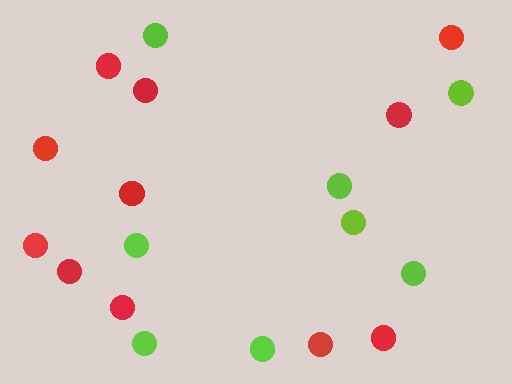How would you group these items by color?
There are 2 groups: one group of red circles (11) and one group of lime circles (8).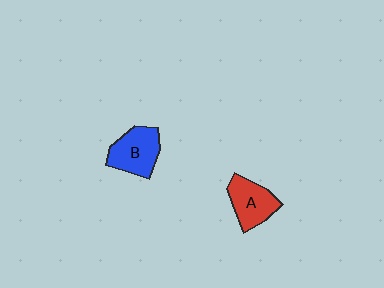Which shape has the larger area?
Shape B (blue).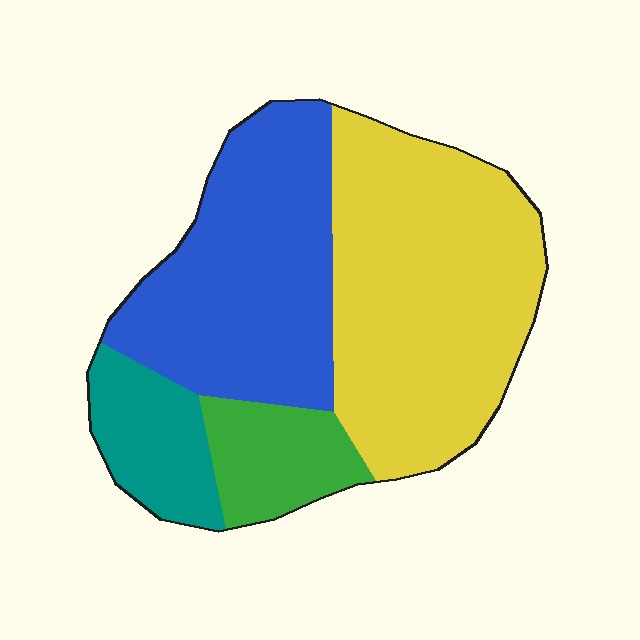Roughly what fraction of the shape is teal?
Teal takes up about one eighth (1/8) of the shape.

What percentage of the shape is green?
Green covers around 10% of the shape.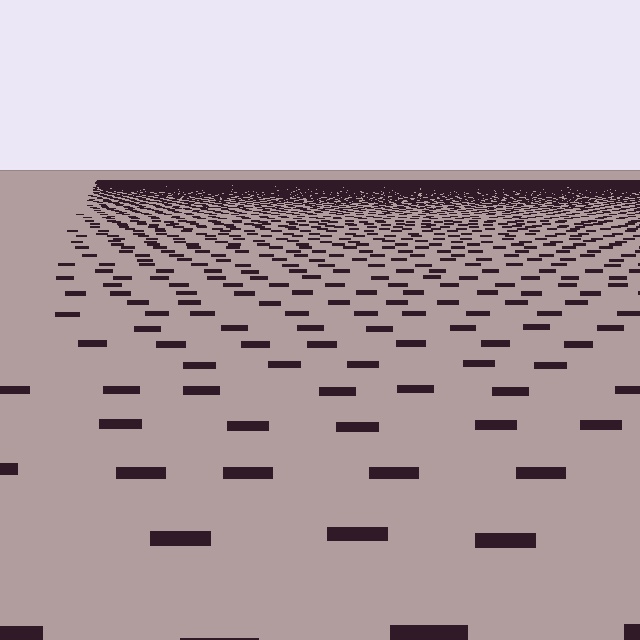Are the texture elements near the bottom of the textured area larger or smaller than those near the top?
Larger. Near the bottom, elements are closer to the viewer and appear at a bigger on-screen size.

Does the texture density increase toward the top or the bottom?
Density increases toward the top.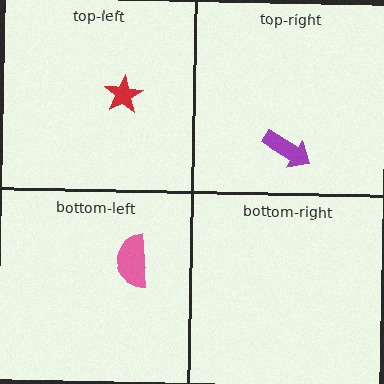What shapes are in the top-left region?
The red star.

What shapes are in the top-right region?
The purple arrow.